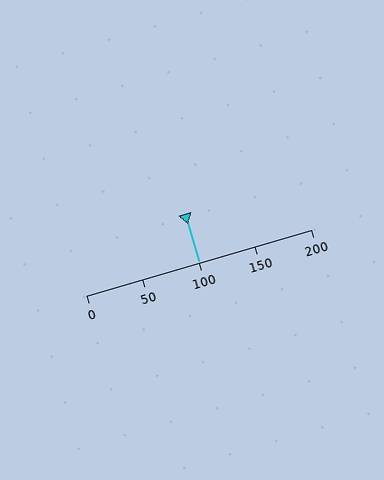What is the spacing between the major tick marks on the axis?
The major ticks are spaced 50 apart.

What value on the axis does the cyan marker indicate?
The marker indicates approximately 100.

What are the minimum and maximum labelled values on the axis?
The axis runs from 0 to 200.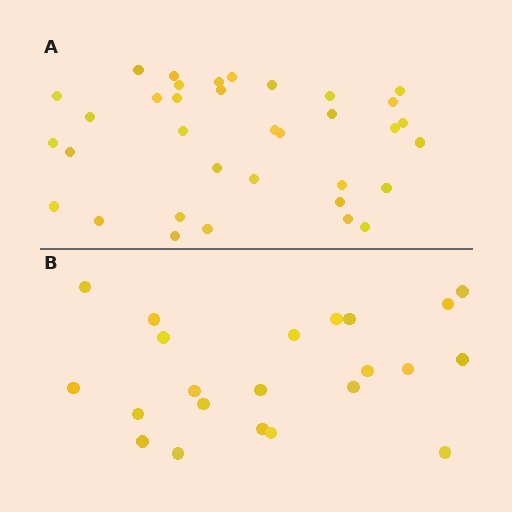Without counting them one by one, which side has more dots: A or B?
Region A (the top region) has more dots.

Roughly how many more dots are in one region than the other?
Region A has approximately 15 more dots than region B.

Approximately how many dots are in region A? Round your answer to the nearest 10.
About 40 dots. (The exact count is 35, which rounds to 40.)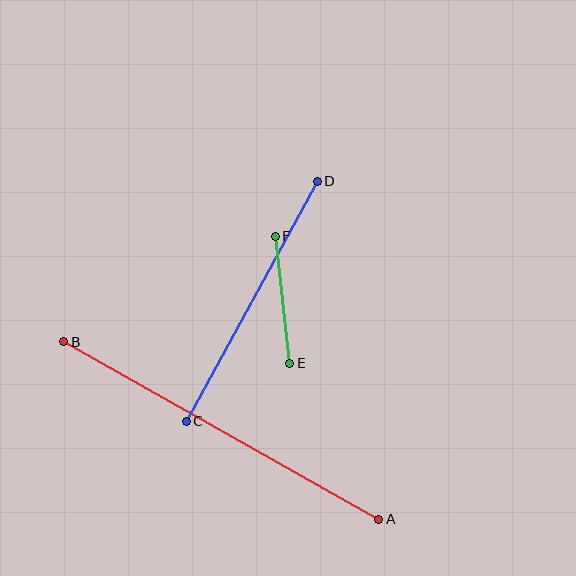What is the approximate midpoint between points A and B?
The midpoint is at approximately (221, 430) pixels.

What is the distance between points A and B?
The distance is approximately 362 pixels.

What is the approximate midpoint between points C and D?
The midpoint is at approximately (252, 301) pixels.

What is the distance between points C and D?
The distance is approximately 273 pixels.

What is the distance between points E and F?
The distance is approximately 128 pixels.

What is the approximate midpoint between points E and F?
The midpoint is at approximately (282, 300) pixels.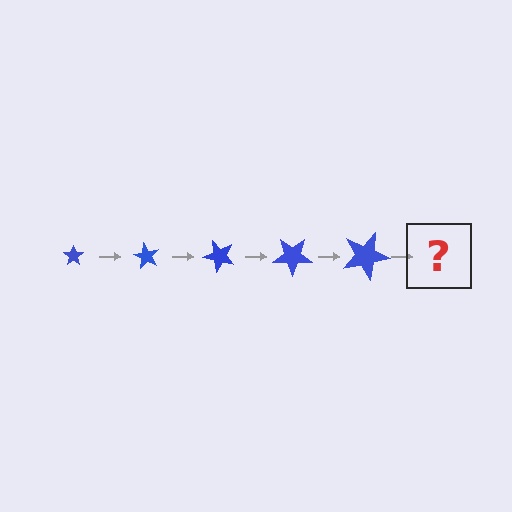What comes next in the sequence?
The next element should be a star, larger than the previous one and rotated 300 degrees from the start.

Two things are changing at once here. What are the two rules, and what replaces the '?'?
The two rules are that the star grows larger each step and it rotates 60 degrees each step. The '?' should be a star, larger than the previous one and rotated 300 degrees from the start.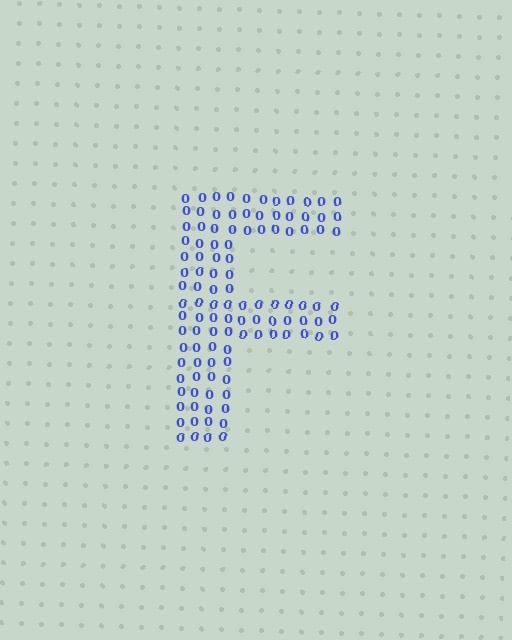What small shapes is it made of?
It is made of small digit 0's.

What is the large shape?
The large shape is the letter F.